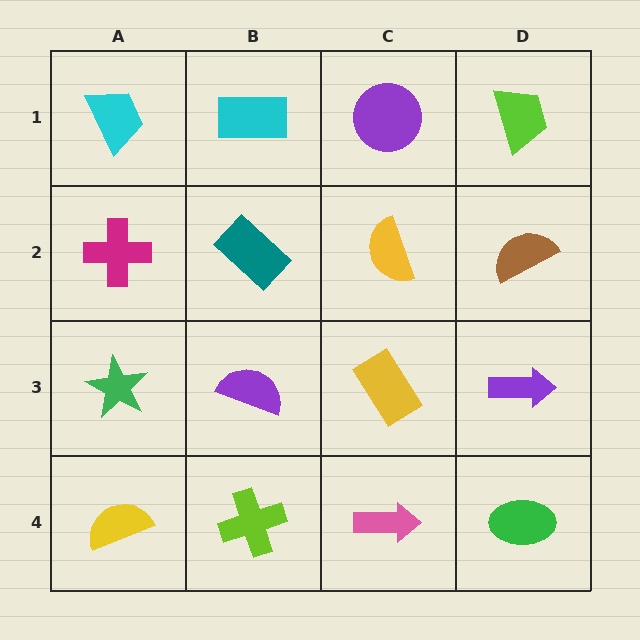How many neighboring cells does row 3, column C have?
4.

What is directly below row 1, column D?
A brown semicircle.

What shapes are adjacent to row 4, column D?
A purple arrow (row 3, column D), a pink arrow (row 4, column C).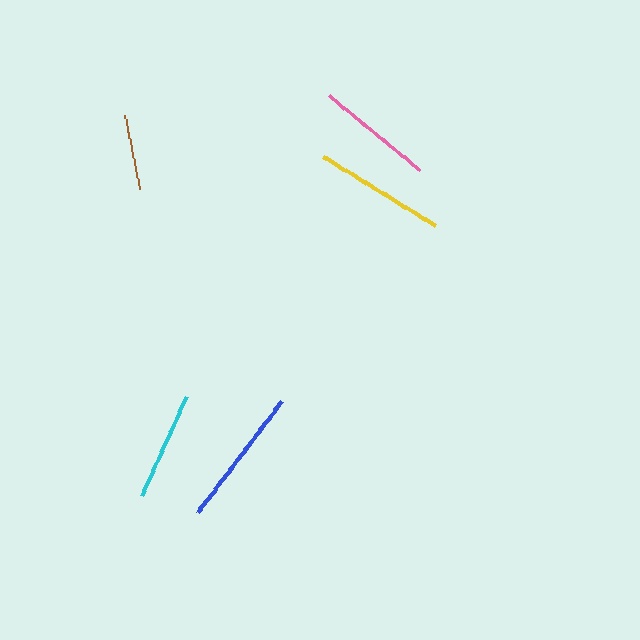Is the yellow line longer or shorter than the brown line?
The yellow line is longer than the brown line.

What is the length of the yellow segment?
The yellow segment is approximately 132 pixels long.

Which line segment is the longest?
The blue line is the longest at approximately 140 pixels.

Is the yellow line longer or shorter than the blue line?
The blue line is longer than the yellow line.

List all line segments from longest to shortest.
From longest to shortest: blue, yellow, pink, cyan, brown.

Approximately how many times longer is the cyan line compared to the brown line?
The cyan line is approximately 1.4 times the length of the brown line.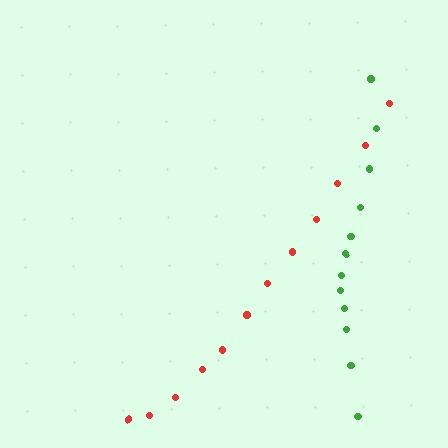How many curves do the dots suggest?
There are 2 distinct paths.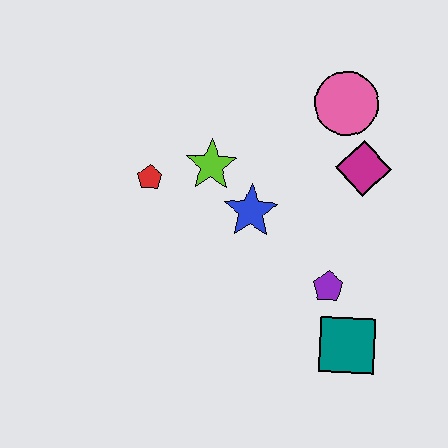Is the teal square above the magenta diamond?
No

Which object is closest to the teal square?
The purple pentagon is closest to the teal square.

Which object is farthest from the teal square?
The red pentagon is farthest from the teal square.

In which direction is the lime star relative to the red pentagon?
The lime star is to the right of the red pentagon.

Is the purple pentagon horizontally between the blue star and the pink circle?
Yes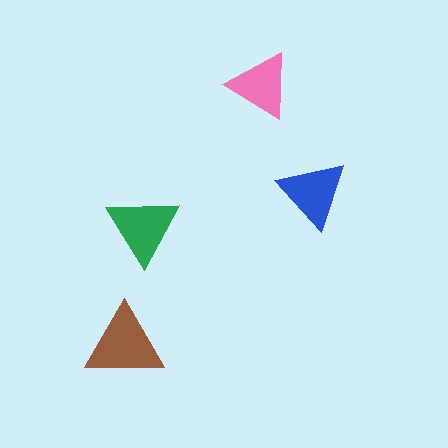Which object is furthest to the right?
The blue triangle is rightmost.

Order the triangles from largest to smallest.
the brown one, the green one, the blue one, the pink one.